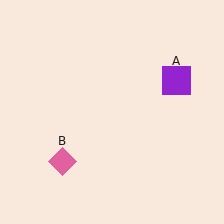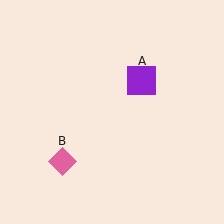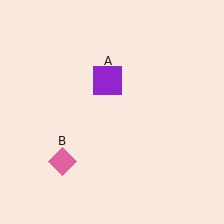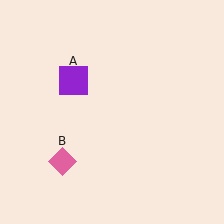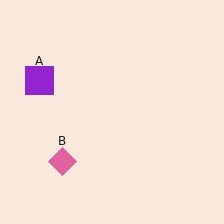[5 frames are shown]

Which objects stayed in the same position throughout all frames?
Pink diamond (object B) remained stationary.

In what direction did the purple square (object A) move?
The purple square (object A) moved left.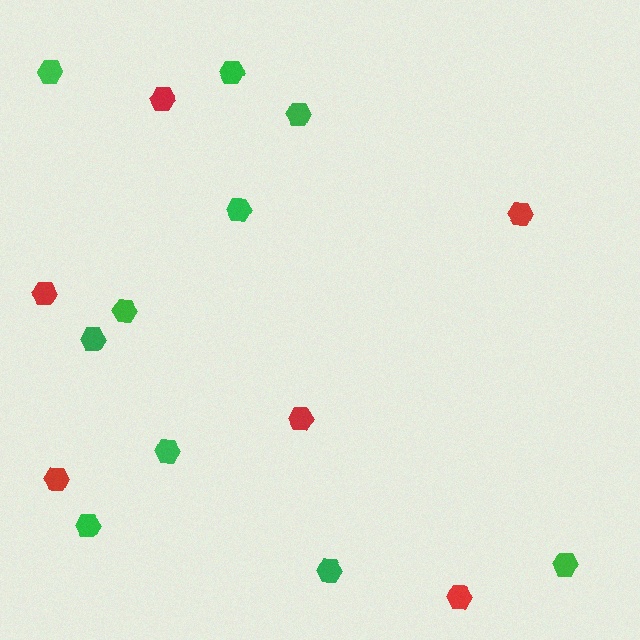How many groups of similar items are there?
There are 2 groups: one group of red hexagons (6) and one group of green hexagons (10).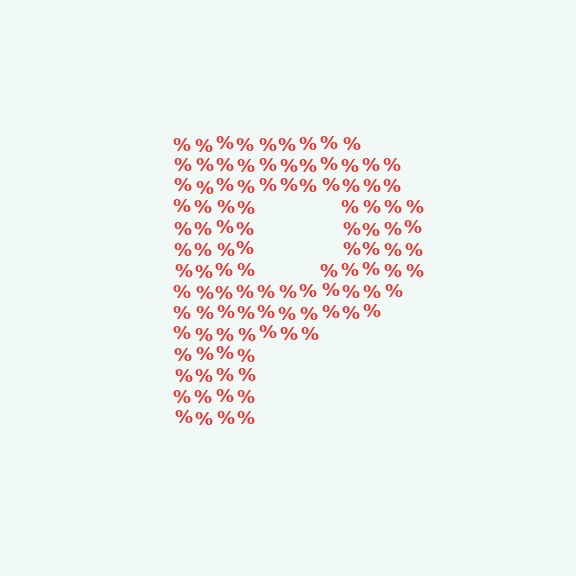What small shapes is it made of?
It is made of small percent signs.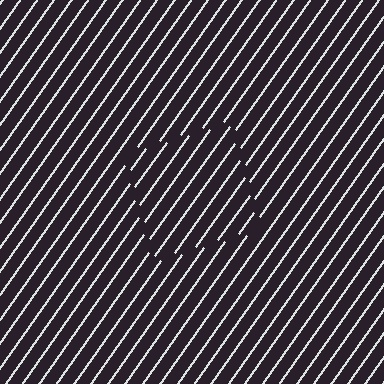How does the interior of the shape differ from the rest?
The interior of the shape contains the same grating, shifted by half a period — the contour is defined by the phase discontinuity where line-ends from the inner and outer gratings abut.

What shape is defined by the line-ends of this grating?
An illusory square. The interior of the shape contains the same grating, shifted by half a period — the contour is defined by the phase discontinuity where line-ends from the inner and outer gratings abut.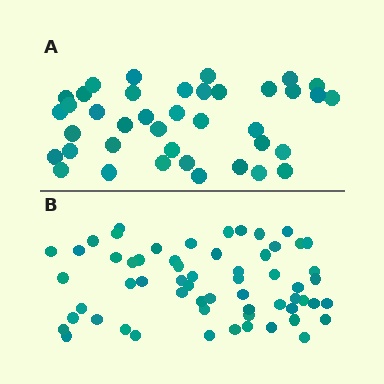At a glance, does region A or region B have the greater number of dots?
Region B (the bottom region) has more dots.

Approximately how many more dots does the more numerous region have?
Region B has approximately 20 more dots than region A.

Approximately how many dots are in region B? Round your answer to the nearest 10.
About 60 dots.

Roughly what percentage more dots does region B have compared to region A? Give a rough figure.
About 55% more.